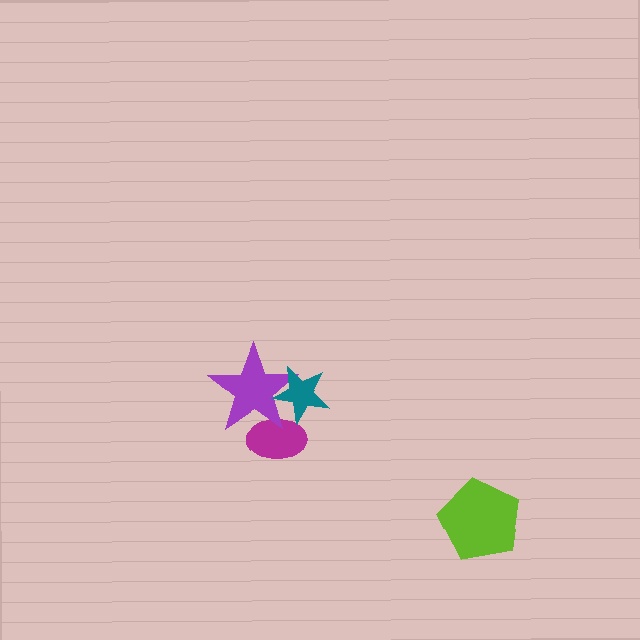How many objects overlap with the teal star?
2 objects overlap with the teal star.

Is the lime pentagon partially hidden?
No, no other shape covers it.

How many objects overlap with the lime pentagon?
0 objects overlap with the lime pentagon.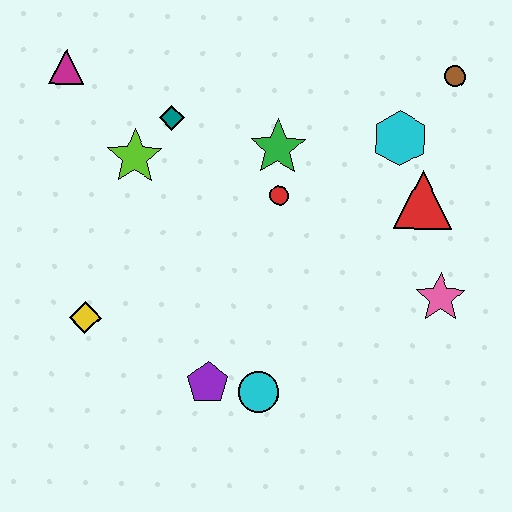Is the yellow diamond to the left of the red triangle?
Yes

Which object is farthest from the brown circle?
The yellow diamond is farthest from the brown circle.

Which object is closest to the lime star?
The teal diamond is closest to the lime star.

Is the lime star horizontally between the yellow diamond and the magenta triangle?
No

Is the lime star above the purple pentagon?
Yes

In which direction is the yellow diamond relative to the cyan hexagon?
The yellow diamond is to the left of the cyan hexagon.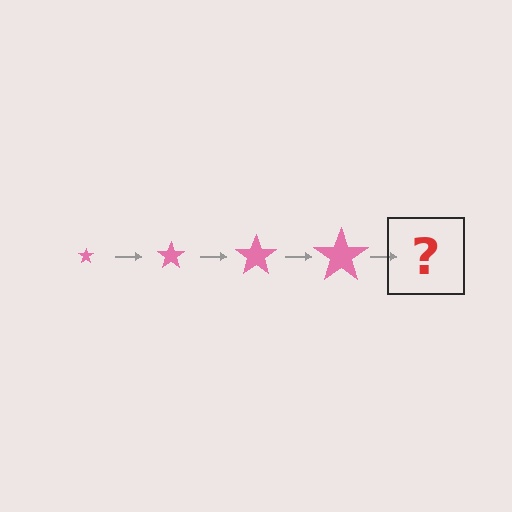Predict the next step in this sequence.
The next step is a pink star, larger than the previous one.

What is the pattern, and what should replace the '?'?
The pattern is that the star gets progressively larger each step. The '?' should be a pink star, larger than the previous one.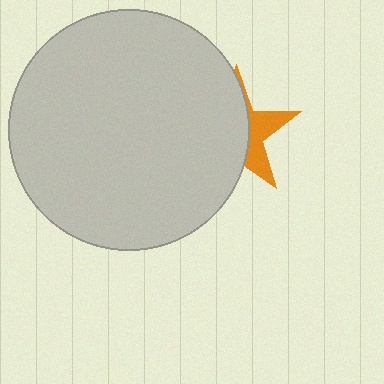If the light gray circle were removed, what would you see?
You would see the complete orange star.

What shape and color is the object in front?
The object in front is a light gray circle.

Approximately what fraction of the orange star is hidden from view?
Roughly 66% of the orange star is hidden behind the light gray circle.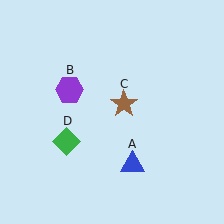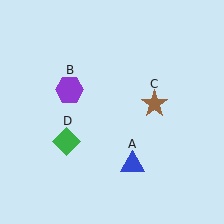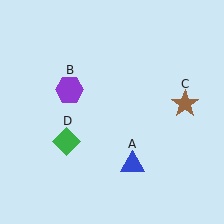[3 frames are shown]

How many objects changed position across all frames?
1 object changed position: brown star (object C).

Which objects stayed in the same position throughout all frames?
Blue triangle (object A) and purple hexagon (object B) and green diamond (object D) remained stationary.